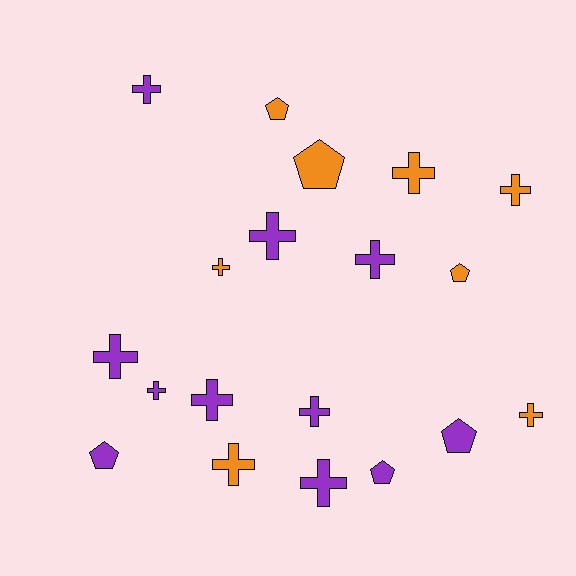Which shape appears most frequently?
Cross, with 13 objects.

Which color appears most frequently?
Purple, with 11 objects.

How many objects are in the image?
There are 19 objects.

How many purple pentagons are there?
There are 3 purple pentagons.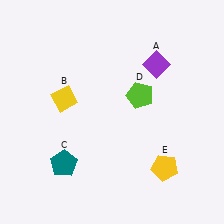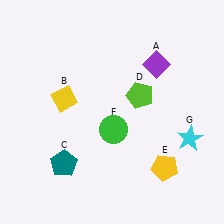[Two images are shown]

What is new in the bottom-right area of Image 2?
A green circle (F) was added in the bottom-right area of Image 2.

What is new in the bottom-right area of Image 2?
A cyan star (G) was added in the bottom-right area of Image 2.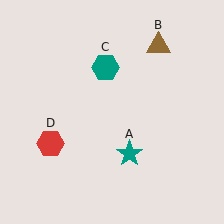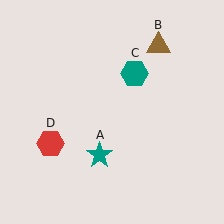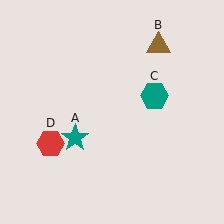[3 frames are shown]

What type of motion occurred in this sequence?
The teal star (object A), teal hexagon (object C) rotated clockwise around the center of the scene.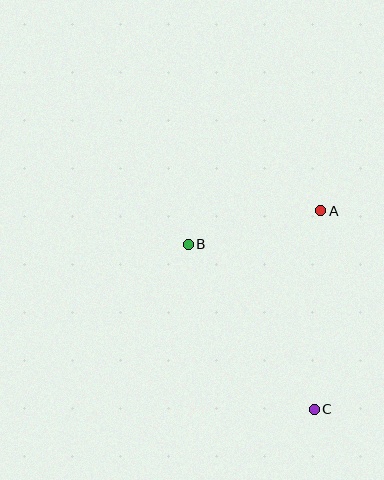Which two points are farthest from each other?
Points B and C are farthest from each other.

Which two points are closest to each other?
Points A and B are closest to each other.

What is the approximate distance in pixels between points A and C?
The distance between A and C is approximately 198 pixels.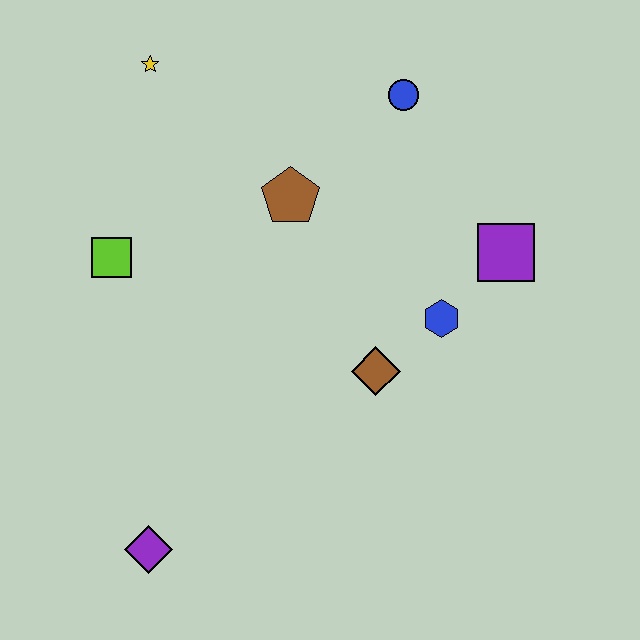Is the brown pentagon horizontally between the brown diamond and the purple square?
No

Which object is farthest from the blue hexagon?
The yellow star is farthest from the blue hexagon.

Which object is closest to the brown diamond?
The blue hexagon is closest to the brown diamond.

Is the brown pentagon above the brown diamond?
Yes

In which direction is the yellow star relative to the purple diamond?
The yellow star is above the purple diamond.